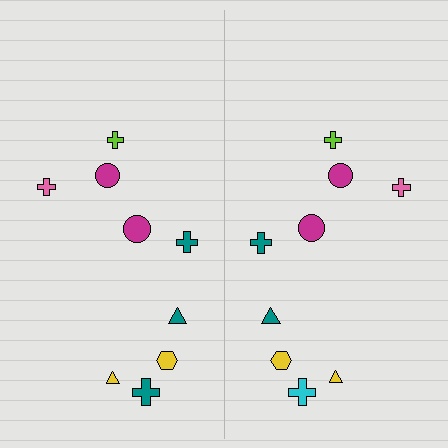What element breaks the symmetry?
The cyan cross on the right side breaks the symmetry — its mirror counterpart is teal.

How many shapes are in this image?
There are 18 shapes in this image.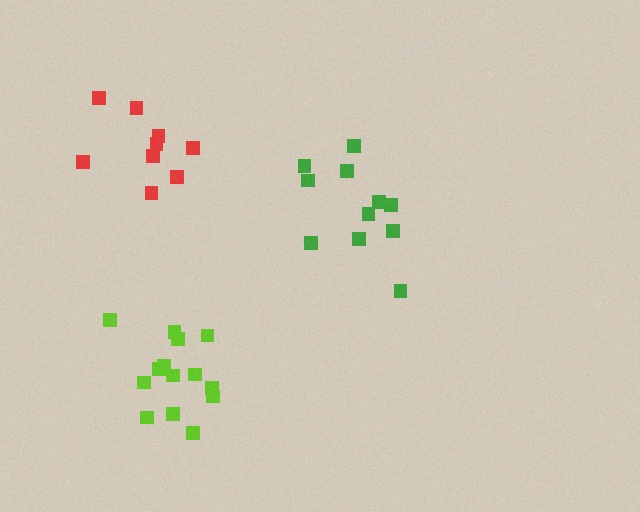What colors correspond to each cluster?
The clusters are colored: lime, green, red.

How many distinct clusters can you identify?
There are 3 distinct clusters.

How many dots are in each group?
Group 1: 14 dots, Group 2: 11 dots, Group 3: 9 dots (34 total).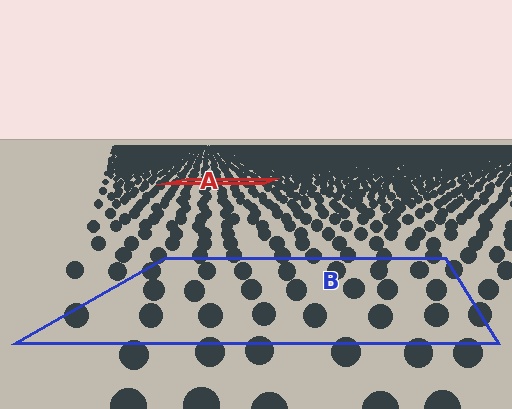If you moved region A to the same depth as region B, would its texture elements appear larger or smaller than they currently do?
They would appear larger. At a closer depth, the same texture elements are projected at a bigger on-screen size.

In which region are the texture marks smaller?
The texture marks are smaller in region A, because it is farther away.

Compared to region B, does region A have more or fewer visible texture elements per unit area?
Region A has more texture elements per unit area — they are packed more densely because it is farther away.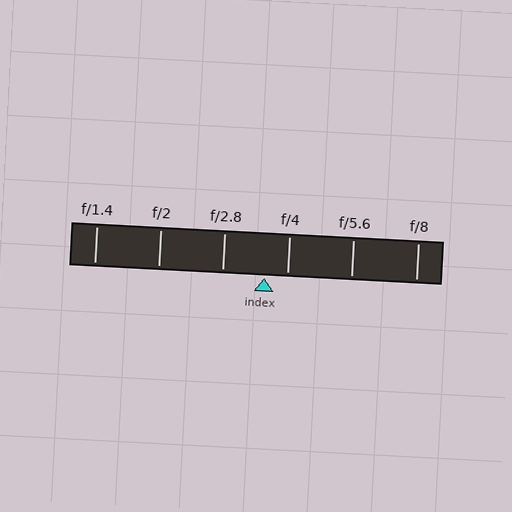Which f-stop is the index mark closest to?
The index mark is closest to f/4.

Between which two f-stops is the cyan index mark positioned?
The index mark is between f/2.8 and f/4.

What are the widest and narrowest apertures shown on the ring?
The widest aperture shown is f/1.4 and the narrowest is f/8.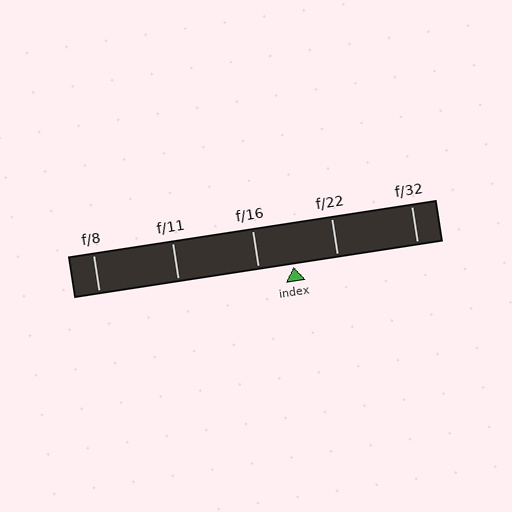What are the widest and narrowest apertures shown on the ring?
The widest aperture shown is f/8 and the narrowest is f/32.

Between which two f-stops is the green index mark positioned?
The index mark is between f/16 and f/22.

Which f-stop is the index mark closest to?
The index mark is closest to f/16.